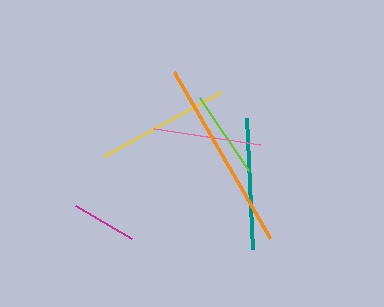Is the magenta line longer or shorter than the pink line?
The pink line is longer than the magenta line.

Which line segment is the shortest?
The magenta line is the shortest at approximately 65 pixels.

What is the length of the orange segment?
The orange segment is approximately 192 pixels long.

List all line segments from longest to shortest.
From longest to shortest: orange, yellow, teal, pink, lime, magenta.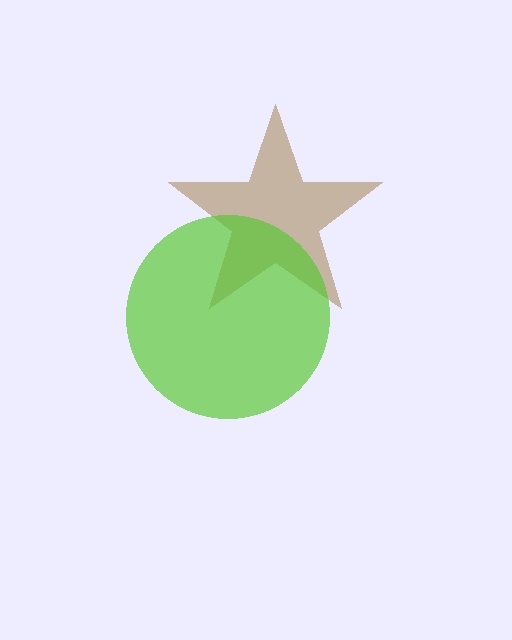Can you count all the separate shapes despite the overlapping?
Yes, there are 2 separate shapes.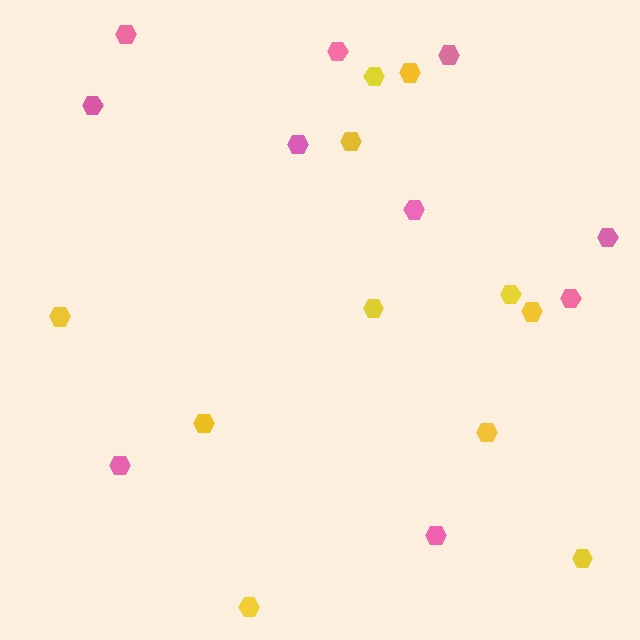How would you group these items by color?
There are 2 groups: one group of pink hexagons (10) and one group of yellow hexagons (11).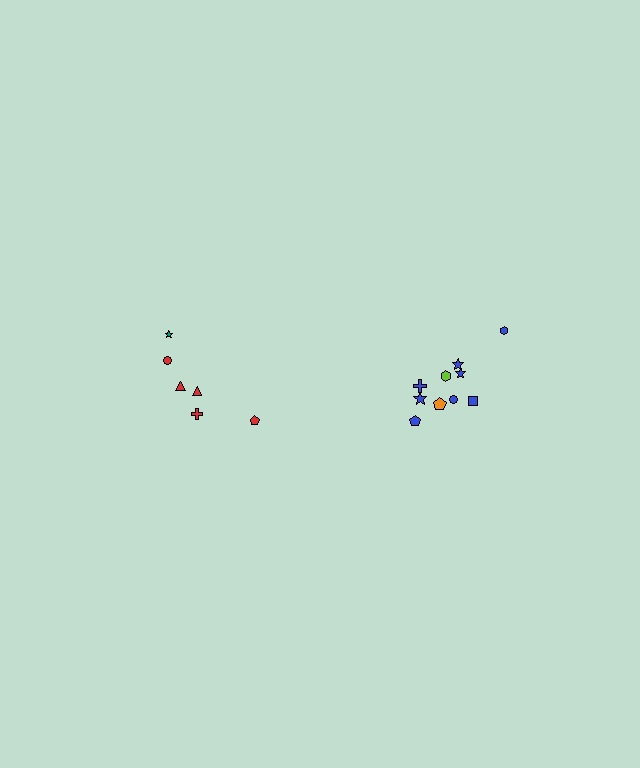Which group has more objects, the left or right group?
The right group.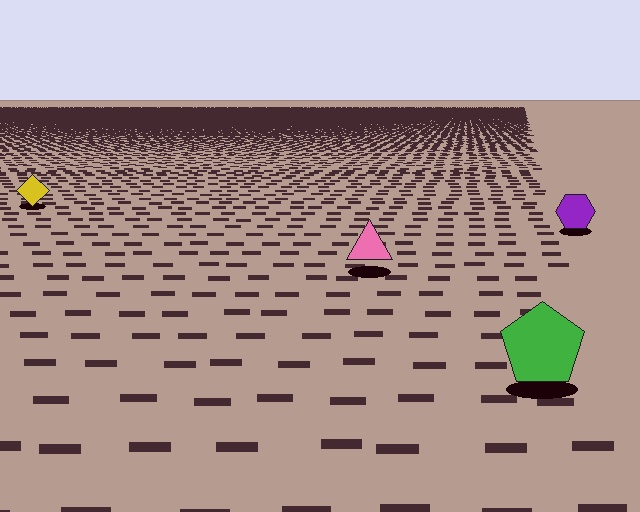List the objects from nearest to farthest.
From nearest to farthest: the green pentagon, the pink triangle, the purple hexagon, the yellow diamond.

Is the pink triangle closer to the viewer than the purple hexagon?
Yes. The pink triangle is closer — you can tell from the texture gradient: the ground texture is coarser near it.